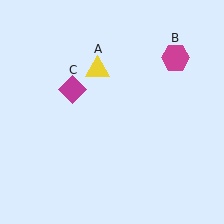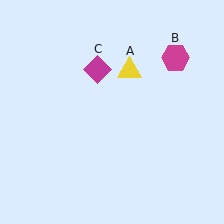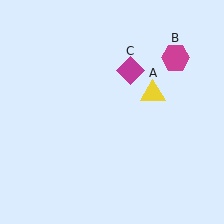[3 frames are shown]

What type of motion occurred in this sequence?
The yellow triangle (object A), magenta diamond (object C) rotated clockwise around the center of the scene.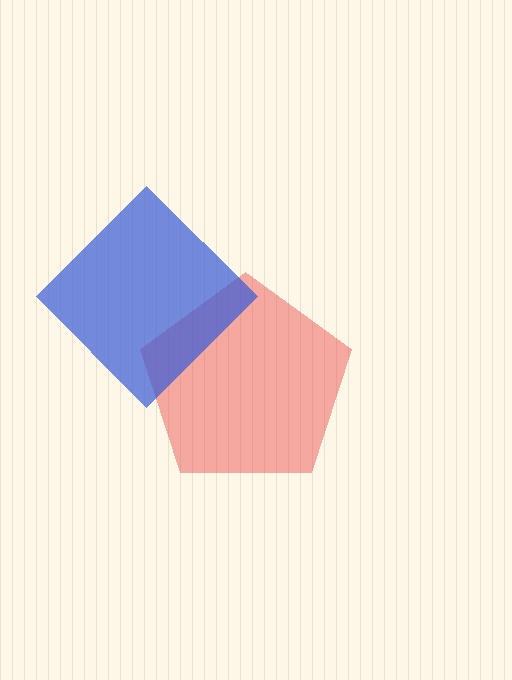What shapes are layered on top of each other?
The layered shapes are: a red pentagon, a blue diamond.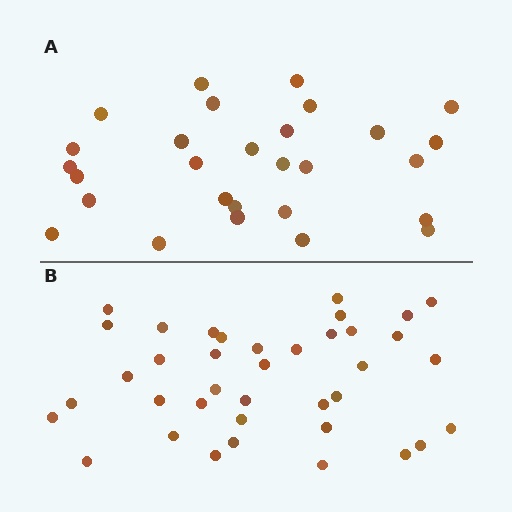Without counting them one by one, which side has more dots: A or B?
Region B (the bottom region) has more dots.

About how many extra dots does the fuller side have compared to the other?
Region B has roughly 10 or so more dots than region A.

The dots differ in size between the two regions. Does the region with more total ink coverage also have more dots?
No. Region A has more total ink coverage because its dots are larger, but region B actually contains more individual dots. Total area can be misleading — the number of items is what matters here.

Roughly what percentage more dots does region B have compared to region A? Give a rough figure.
About 35% more.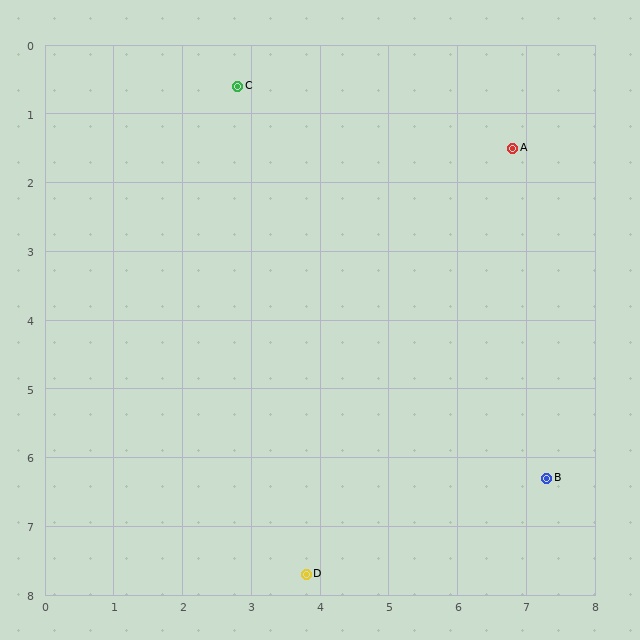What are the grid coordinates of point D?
Point D is at approximately (3.8, 7.7).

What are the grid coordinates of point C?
Point C is at approximately (2.8, 0.6).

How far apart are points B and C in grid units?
Points B and C are about 7.3 grid units apart.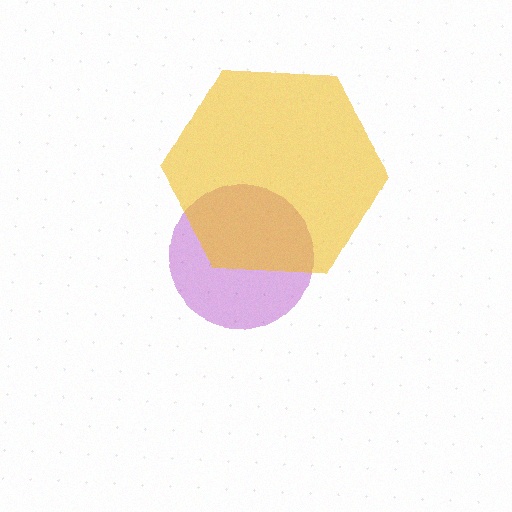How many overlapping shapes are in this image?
There are 2 overlapping shapes in the image.